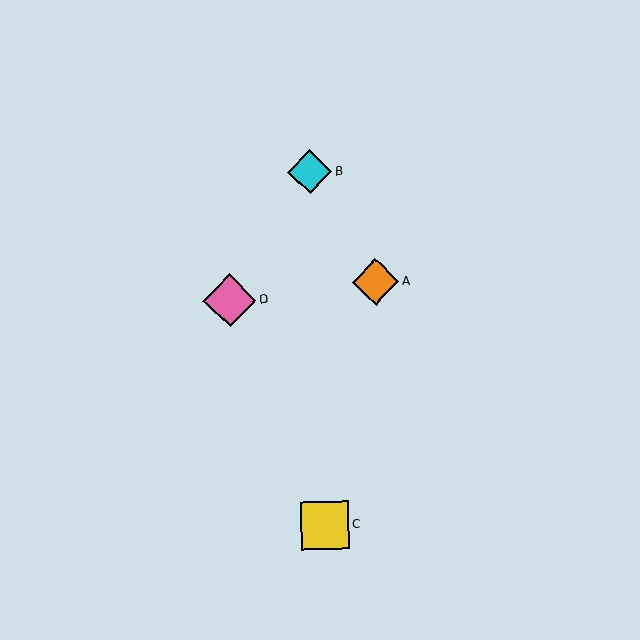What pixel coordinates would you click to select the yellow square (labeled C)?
Click at (325, 525) to select the yellow square C.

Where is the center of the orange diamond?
The center of the orange diamond is at (376, 282).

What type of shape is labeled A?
Shape A is an orange diamond.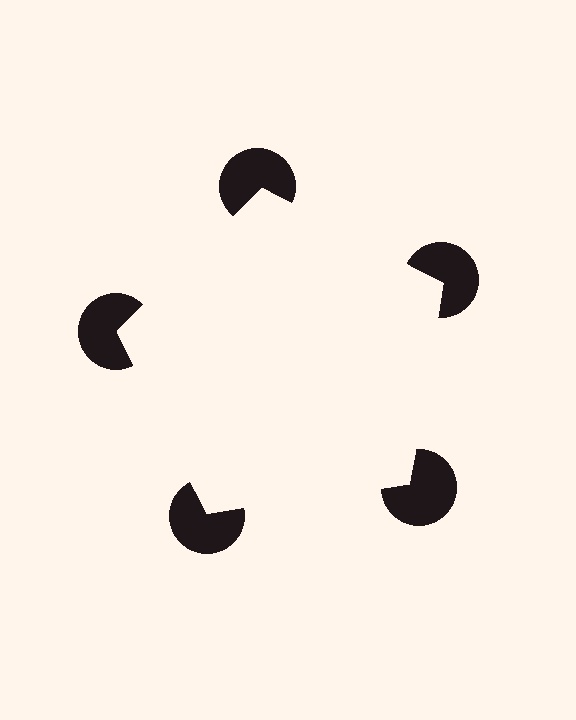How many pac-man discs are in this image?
There are 5 — one at each vertex of the illusory pentagon.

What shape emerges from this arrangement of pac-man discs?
An illusory pentagon — its edges are inferred from the aligned wedge cuts in the pac-man discs, not physically drawn.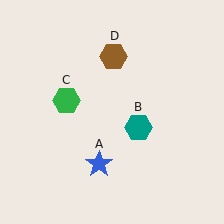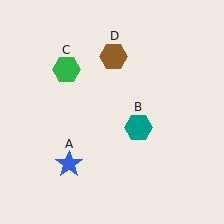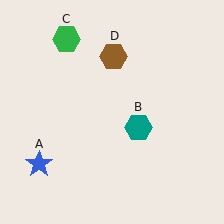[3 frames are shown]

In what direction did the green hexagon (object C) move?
The green hexagon (object C) moved up.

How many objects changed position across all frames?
2 objects changed position: blue star (object A), green hexagon (object C).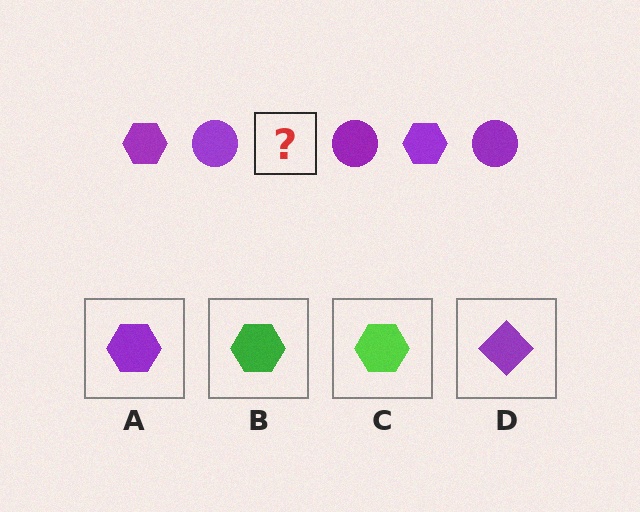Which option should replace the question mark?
Option A.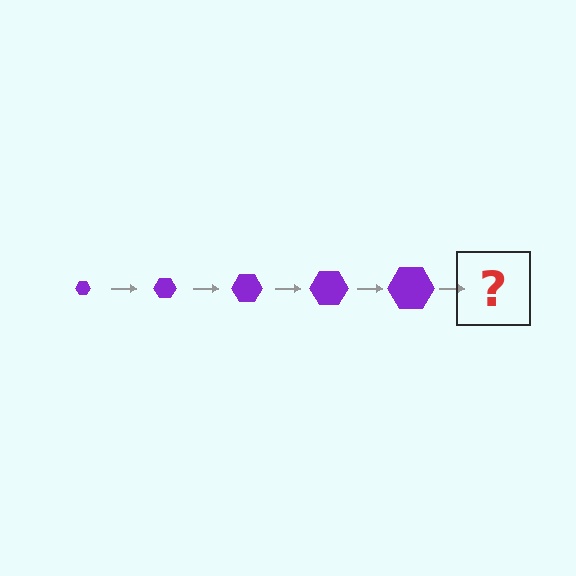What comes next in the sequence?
The next element should be a purple hexagon, larger than the previous one.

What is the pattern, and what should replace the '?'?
The pattern is that the hexagon gets progressively larger each step. The '?' should be a purple hexagon, larger than the previous one.